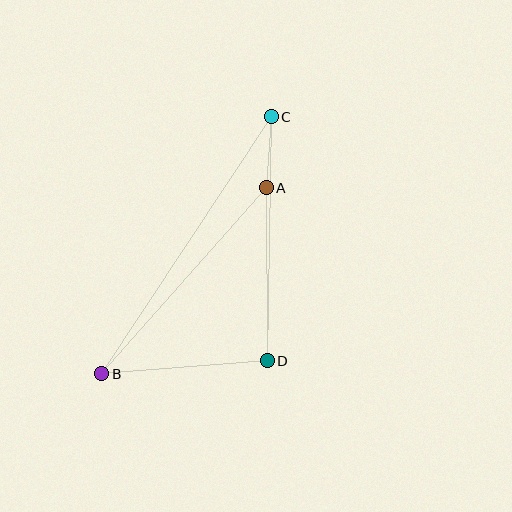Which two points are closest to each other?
Points A and C are closest to each other.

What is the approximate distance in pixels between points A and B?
The distance between A and B is approximately 248 pixels.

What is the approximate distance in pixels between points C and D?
The distance between C and D is approximately 244 pixels.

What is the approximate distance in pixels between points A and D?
The distance between A and D is approximately 173 pixels.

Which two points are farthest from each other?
Points B and C are farthest from each other.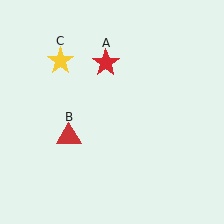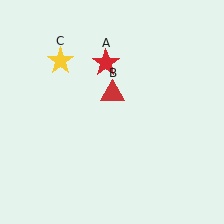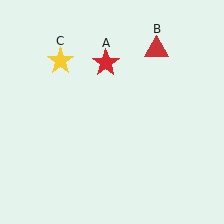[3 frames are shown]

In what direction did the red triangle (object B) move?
The red triangle (object B) moved up and to the right.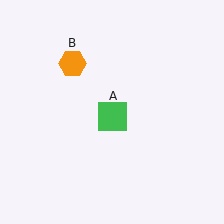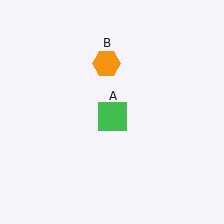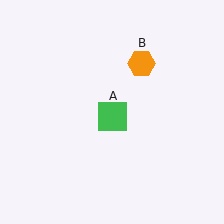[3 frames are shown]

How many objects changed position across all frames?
1 object changed position: orange hexagon (object B).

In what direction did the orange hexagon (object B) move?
The orange hexagon (object B) moved right.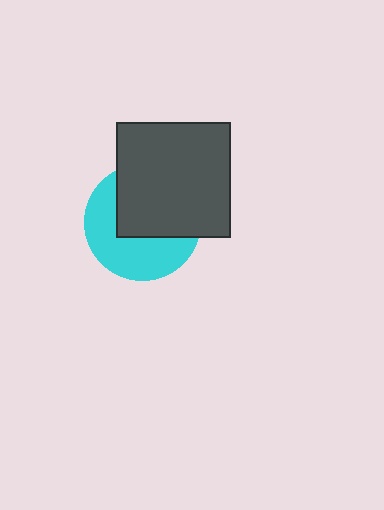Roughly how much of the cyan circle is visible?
About half of it is visible (roughly 49%).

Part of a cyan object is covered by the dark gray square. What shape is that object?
It is a circle.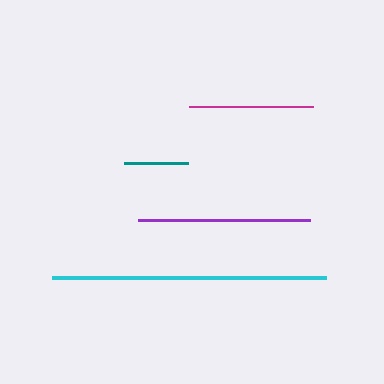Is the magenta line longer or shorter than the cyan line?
The cyan line is longer than the magenta line.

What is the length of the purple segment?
The purple segment is approximately 172 pixels long.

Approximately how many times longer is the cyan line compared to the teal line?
The cyan line is approximately 4.3 times the length of the teal line.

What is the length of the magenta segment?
The magenta segment is approximately 124 pixels long.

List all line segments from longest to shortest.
From longest to shortest: cyan, purple, magenta, teal.